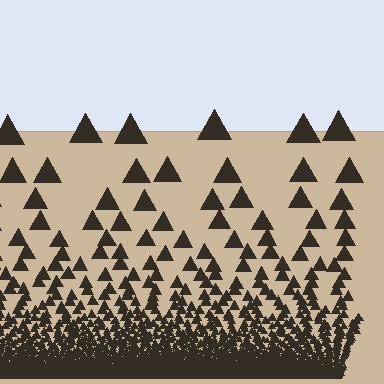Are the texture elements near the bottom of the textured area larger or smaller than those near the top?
Smaller. The gradient is inverted — elements near the bottom are smaller and denser.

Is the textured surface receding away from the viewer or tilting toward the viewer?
The surface appears to tilt toward the viewer. Texture elements get larger and sparser toward the top.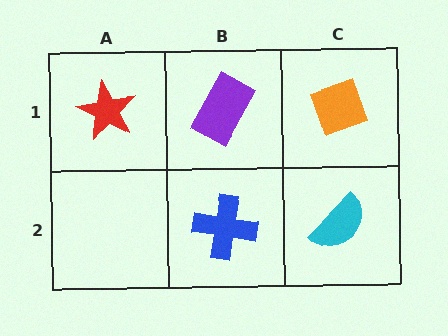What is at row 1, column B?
A purple rectangle.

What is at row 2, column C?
A cyan semicircle.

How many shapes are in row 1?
3 shapes.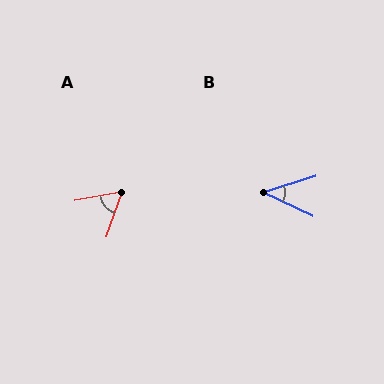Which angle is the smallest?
B, at approximately 42 degrees.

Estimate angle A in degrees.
Approximately 60 degrees.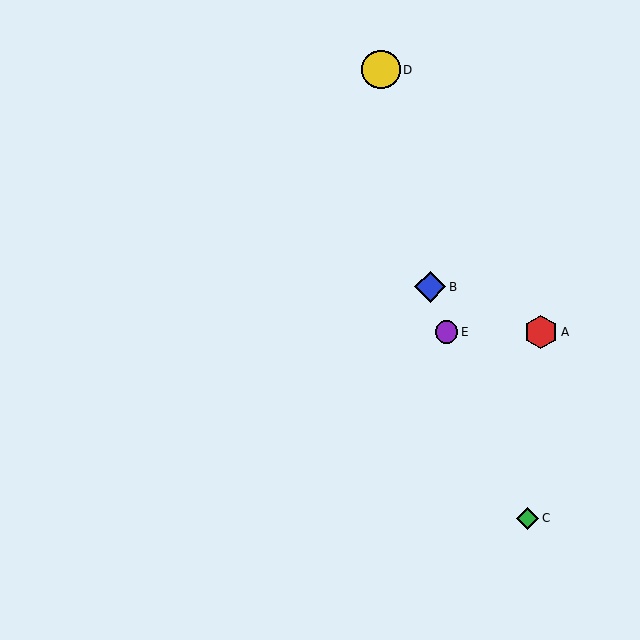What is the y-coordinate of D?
Object D is at y≈70.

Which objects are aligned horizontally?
Objects A, E are aligned horizontally.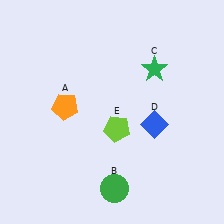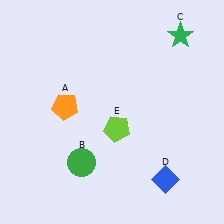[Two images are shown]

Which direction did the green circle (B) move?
The green circle (B) moved left.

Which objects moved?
The objects that moved are: the green circle (B), the green star (C), the blue diamond (D).